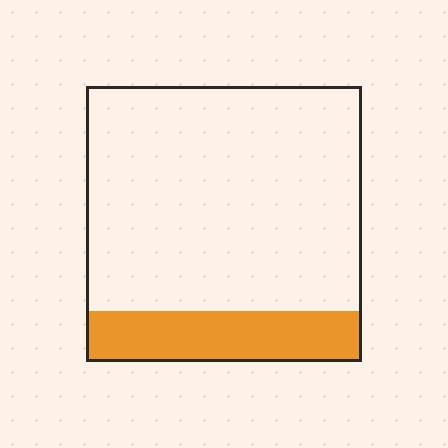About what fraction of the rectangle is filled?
About one fifth (1/5).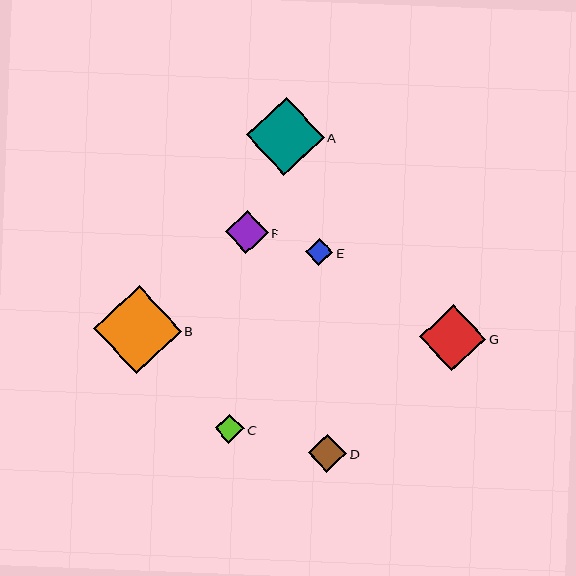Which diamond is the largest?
Diamond B is the largest with a size of approximately 87 pixels.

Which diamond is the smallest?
Diamond E is the smallest with a size of approximately 27 pixels.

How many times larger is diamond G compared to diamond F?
Diamond G is approximately 1.6 times the size of diamond F.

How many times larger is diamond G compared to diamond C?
Diamond G is approximately 2.3 times the size of diamond C.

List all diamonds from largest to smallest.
From largest to smallest: B, A, G, F, D, C, E.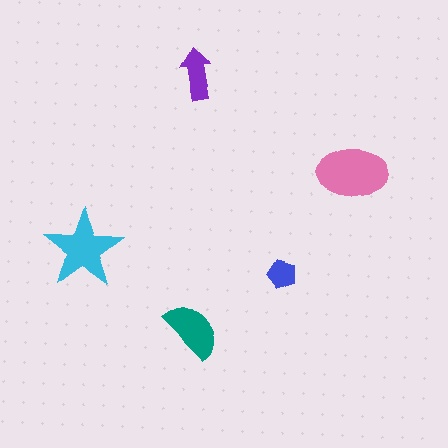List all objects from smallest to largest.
The blue pentagon, the purple arrow, the teal semicircle, the cyan star, the pink ellipse.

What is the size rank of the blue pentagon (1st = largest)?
5th.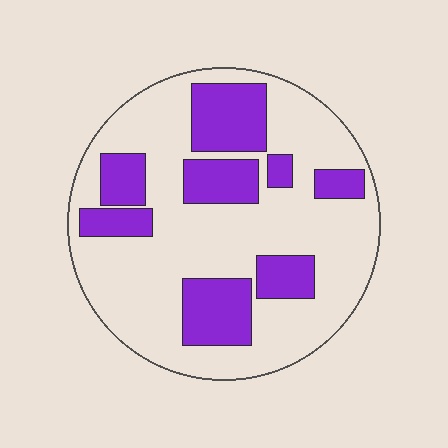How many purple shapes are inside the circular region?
8.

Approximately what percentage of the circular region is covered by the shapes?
Approximately 30%.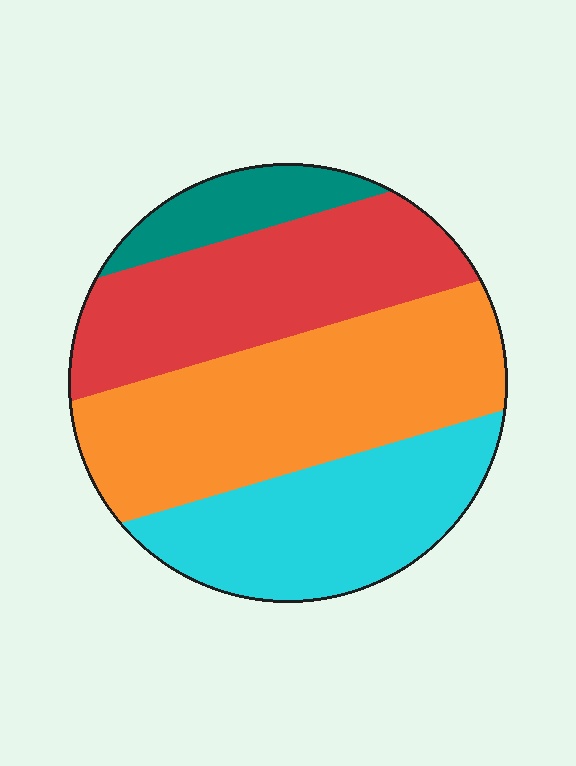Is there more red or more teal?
Red.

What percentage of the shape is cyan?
Cyan takes up between a sixth and a third of the shape.